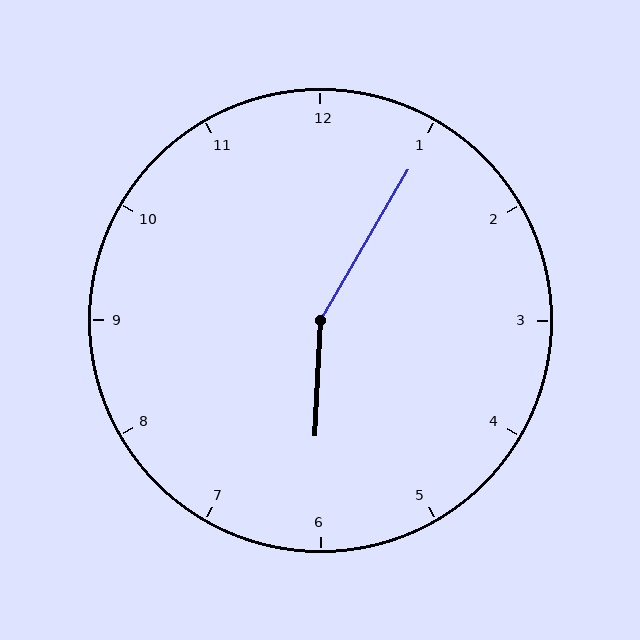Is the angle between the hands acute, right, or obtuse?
It is obtuse.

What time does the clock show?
6:05.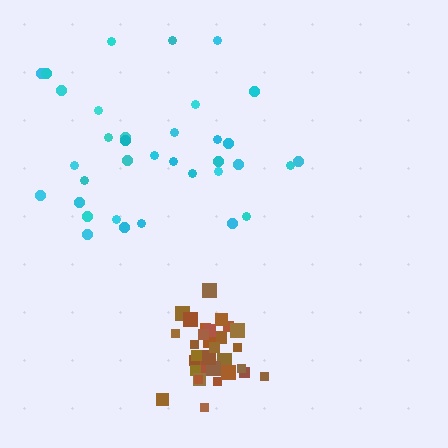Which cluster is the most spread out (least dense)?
Cyan.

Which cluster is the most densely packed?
Brown.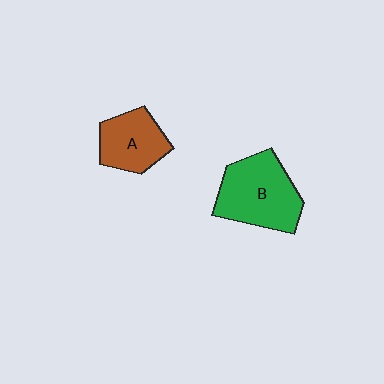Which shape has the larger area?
Shape B (green).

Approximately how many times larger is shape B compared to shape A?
Approximately 1.5 times.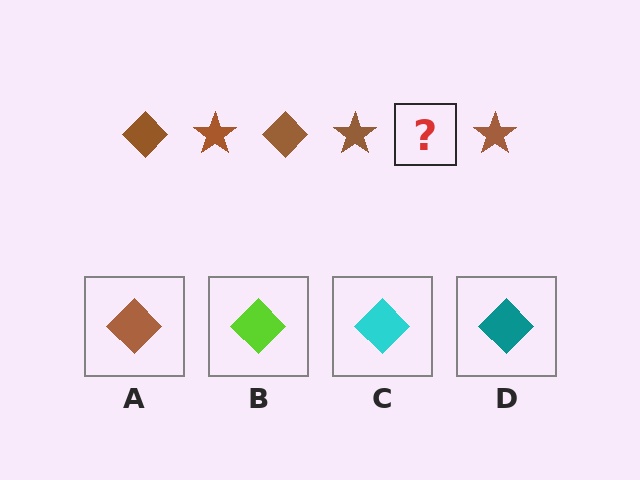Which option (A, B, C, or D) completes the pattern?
A.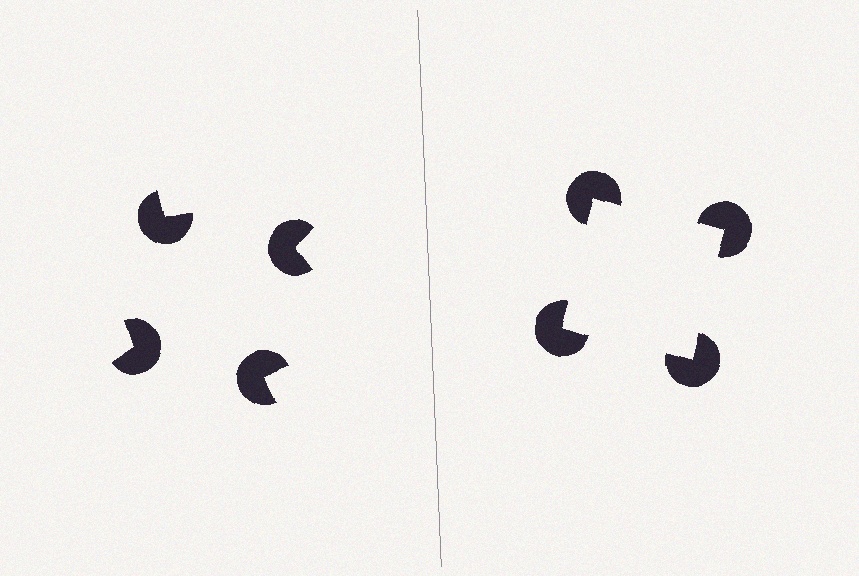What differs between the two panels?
The pac-man discs are positioned identically on both sides; only the wedge orientations differ. On the right they align to a square; on the left they are misaligned.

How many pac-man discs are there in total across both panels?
8 — 4 on each side.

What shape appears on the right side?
An illusory square.